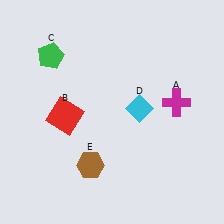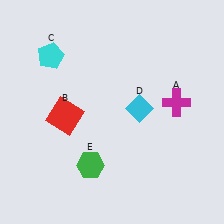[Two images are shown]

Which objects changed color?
C changed from green to cyan. E changed from brown to green.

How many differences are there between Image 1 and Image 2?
There are 2 differences between the two images.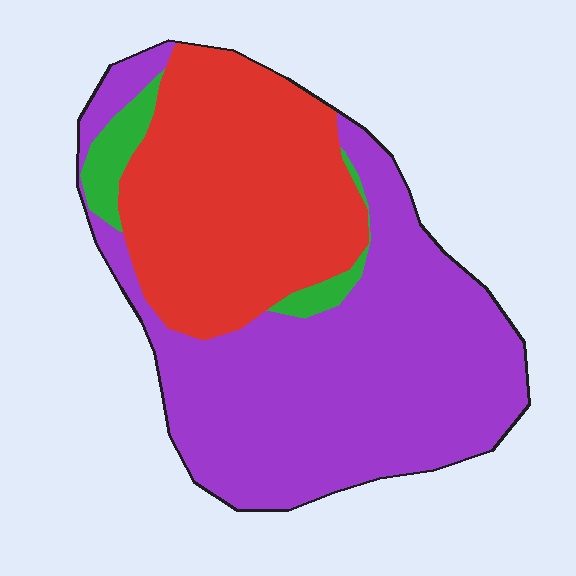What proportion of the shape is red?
Red covers around 40% of the shape.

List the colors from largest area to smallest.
From largest to smallest: purple, red, green.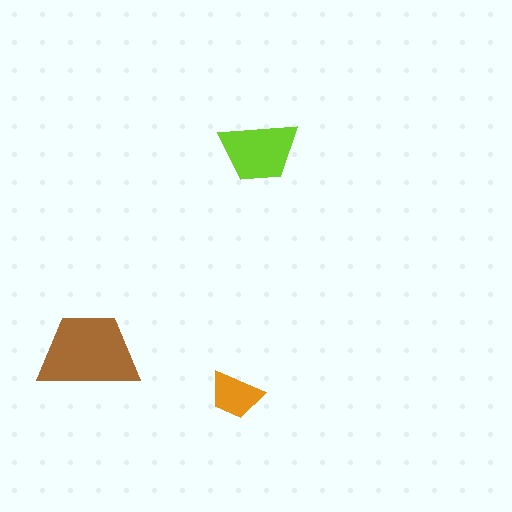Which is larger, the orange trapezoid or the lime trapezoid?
The lime one.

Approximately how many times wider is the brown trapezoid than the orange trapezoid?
About 2 times wider.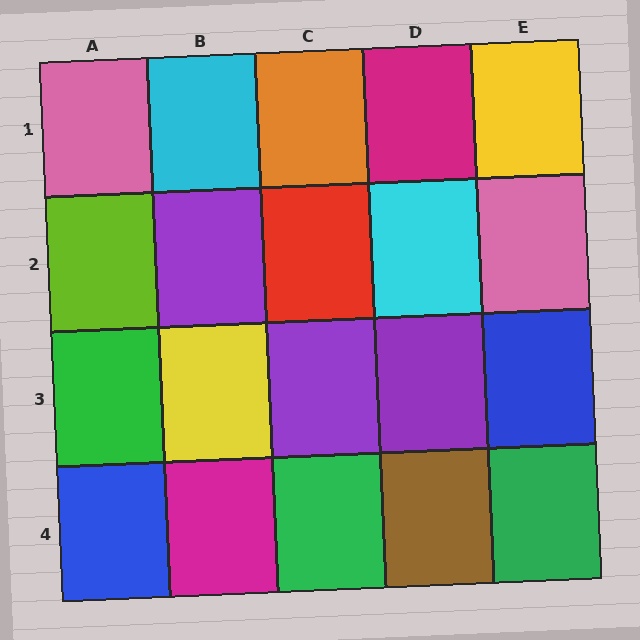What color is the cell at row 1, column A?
Pink.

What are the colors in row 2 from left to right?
Lime, purple, red, cyan, pink.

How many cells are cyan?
2 cells are cyan.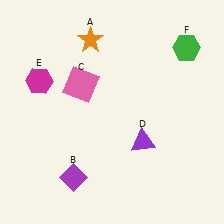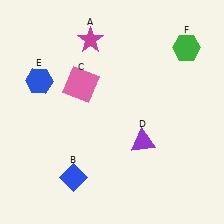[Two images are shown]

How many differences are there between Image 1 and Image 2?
There are 3 differences between the two images.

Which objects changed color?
A changed from orange to magenta. B changed from purple to blue. E changed from magenta to blue.